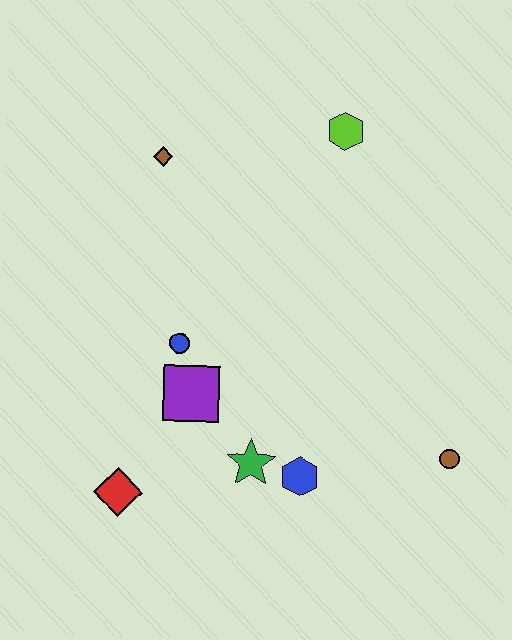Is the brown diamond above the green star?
Yes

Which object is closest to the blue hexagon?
The green star is closest to the blue hexagon.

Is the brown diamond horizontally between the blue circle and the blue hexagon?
No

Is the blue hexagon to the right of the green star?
Yes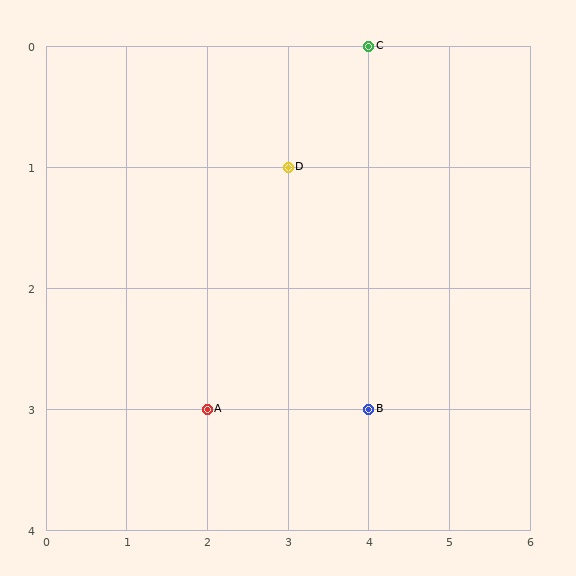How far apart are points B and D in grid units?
Points B and D are 1 column and 2 rows apart (about 2.2 grid units diagonally).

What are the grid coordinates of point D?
Point D is at grid coordinates (3, 1).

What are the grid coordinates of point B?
Point B is at grid coordinates (4, 3).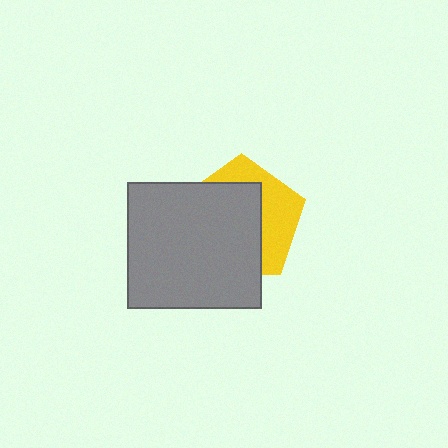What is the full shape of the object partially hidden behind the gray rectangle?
The partially hidden object is a yellow pentagon.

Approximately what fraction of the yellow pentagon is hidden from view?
Roughly 62% of the yellow pentagon is hidden behind the gray rectangle.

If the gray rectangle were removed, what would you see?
You would see the complete yellow pentagon.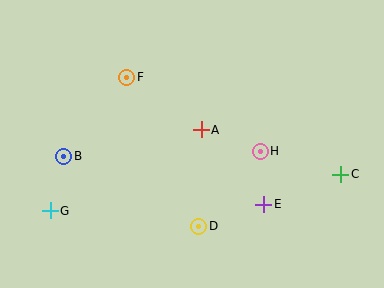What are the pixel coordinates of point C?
Point C is at (341, 174).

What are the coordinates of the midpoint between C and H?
The midpoint between C and H is at (301, 163).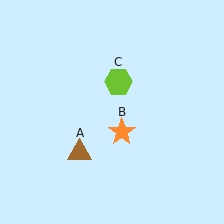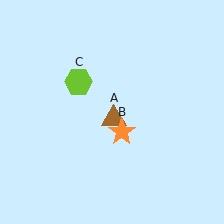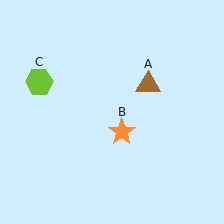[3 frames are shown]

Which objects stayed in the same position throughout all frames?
Orange star (object B) remained stationary.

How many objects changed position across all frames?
2 objects changed position: brown triangle (object A), lime hexagon (object C).